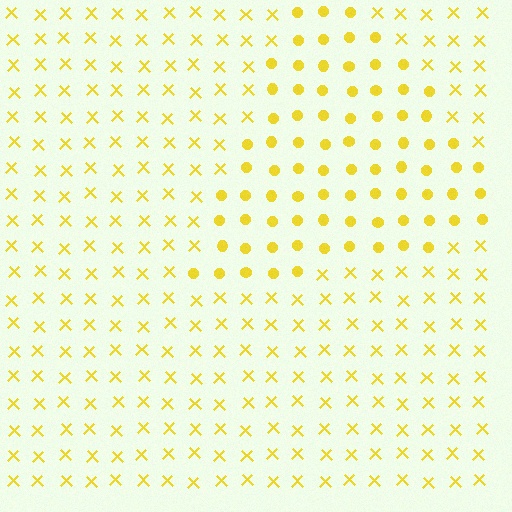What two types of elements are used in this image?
The image uses circles inside the triangle region and X marks outside it.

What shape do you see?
I see a triangle.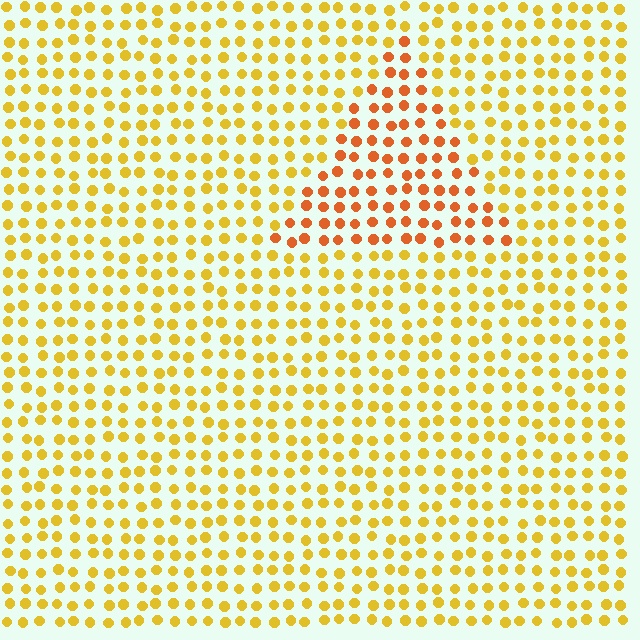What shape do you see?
I see a triangle.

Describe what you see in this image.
The image is filled with small yellow elements in a uniform arrangement. A triangle-shaped region is visible where the elements are tinted to a slightly different hue, forming a subtle color boundary.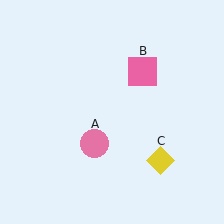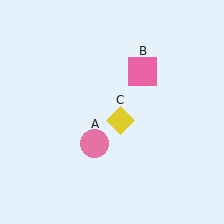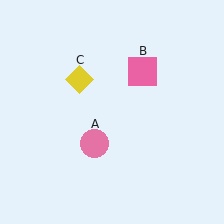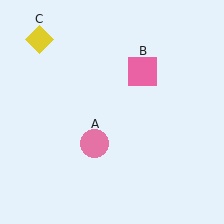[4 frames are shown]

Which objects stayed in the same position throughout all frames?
Pink circle (object A) and pink square (object B) remained stationary.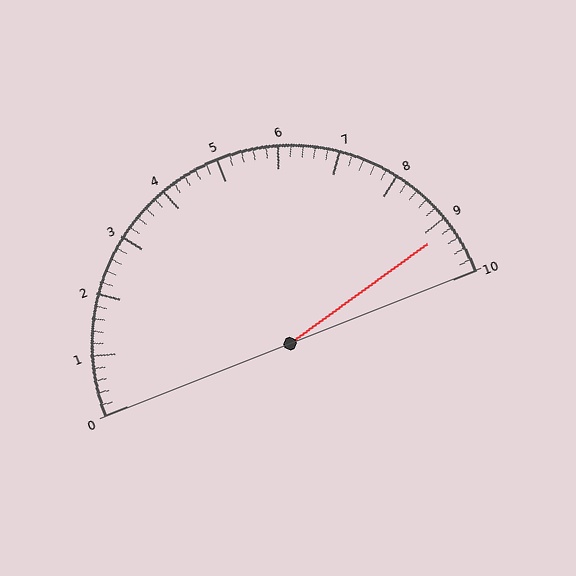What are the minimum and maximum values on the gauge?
The gauge ranges from 0 to 10.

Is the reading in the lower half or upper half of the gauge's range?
The reading is in the upper half of the range (0 to 10).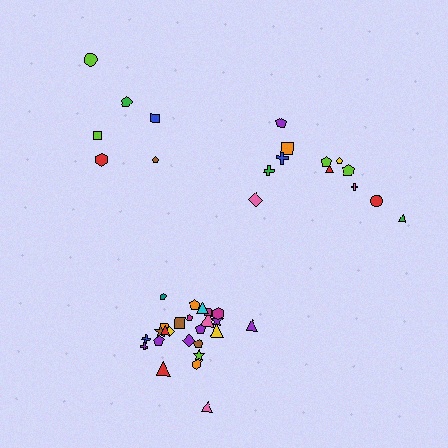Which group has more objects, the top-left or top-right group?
The top-right group.